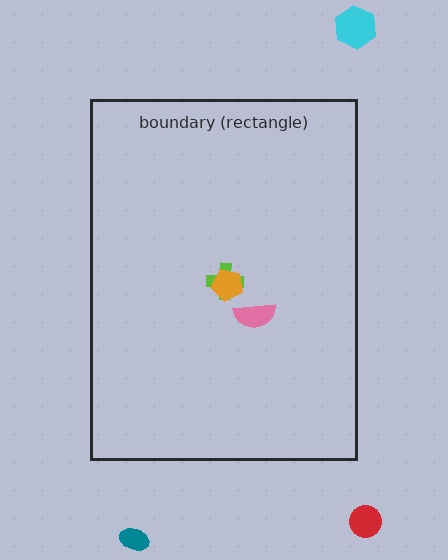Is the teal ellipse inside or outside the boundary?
Outside.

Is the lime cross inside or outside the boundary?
Inside.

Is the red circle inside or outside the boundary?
Outside.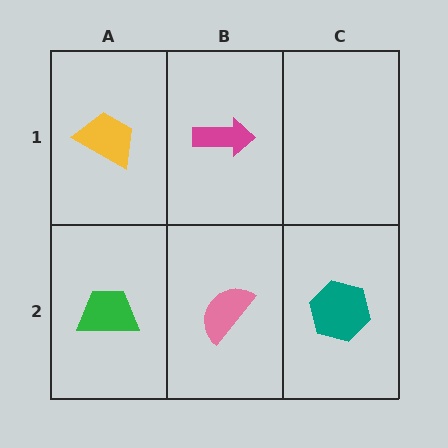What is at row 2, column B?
A pink semicircle.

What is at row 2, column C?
A teal hexagon.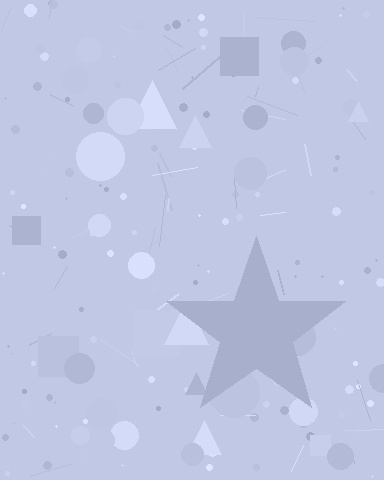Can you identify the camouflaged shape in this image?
The camouflaged shape is a star.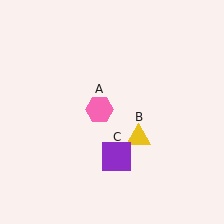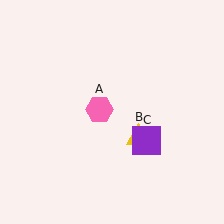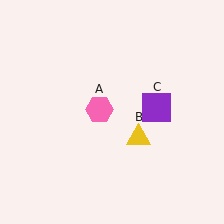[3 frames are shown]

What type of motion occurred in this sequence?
The purple square (object C) rotated counterclockwise around the center of the scene.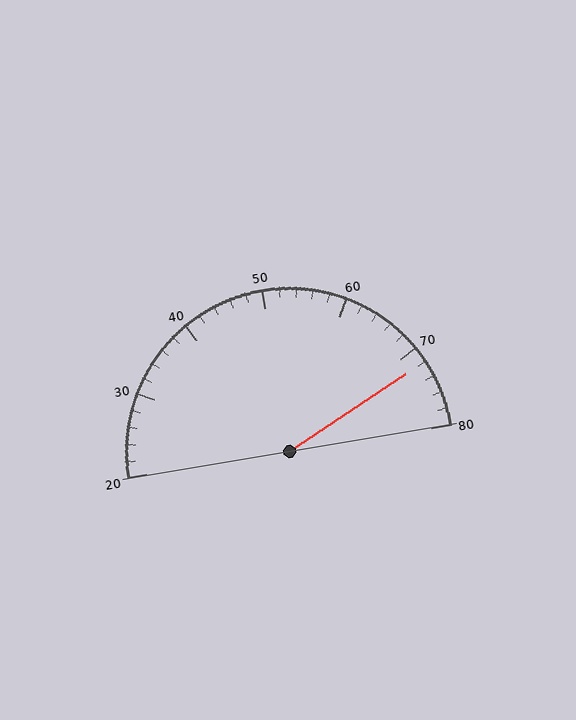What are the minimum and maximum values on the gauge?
The gauge ranges from 20 to 80.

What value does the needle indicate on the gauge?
The needle indicates approximately 72.